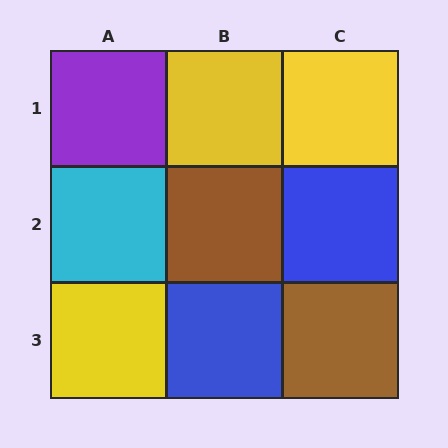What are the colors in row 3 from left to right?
Yellow, blue, brown.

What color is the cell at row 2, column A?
Cyan.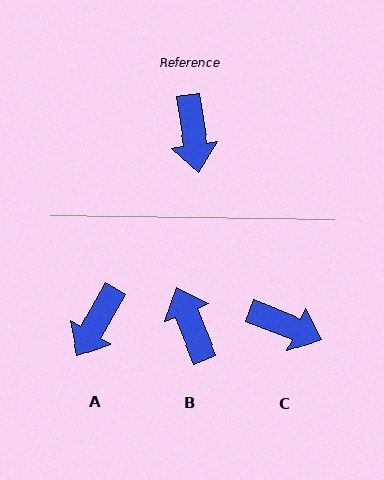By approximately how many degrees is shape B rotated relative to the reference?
Approximately 166 degrees clockwise.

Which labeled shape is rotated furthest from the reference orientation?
B, about 166 degrees away.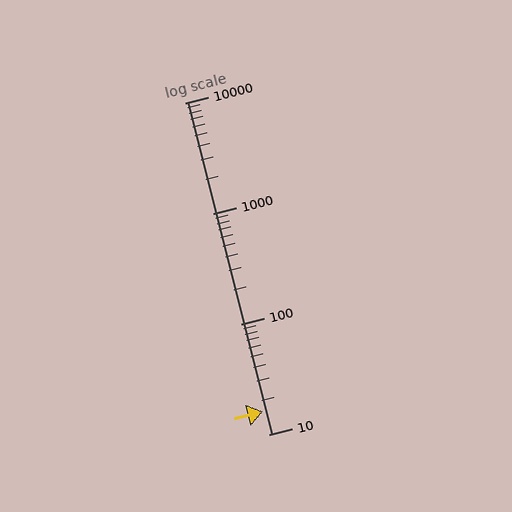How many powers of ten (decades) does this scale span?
The scale spans 3 decades, from 10 to 10000.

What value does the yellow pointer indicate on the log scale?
The pointer indicates approximately 16.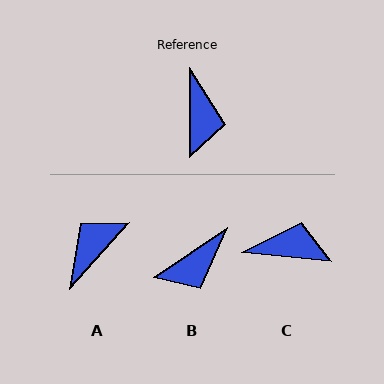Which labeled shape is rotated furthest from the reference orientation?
A, about 137 degrees away.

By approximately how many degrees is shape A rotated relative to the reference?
Approximately 137 degrees counter-clockwise.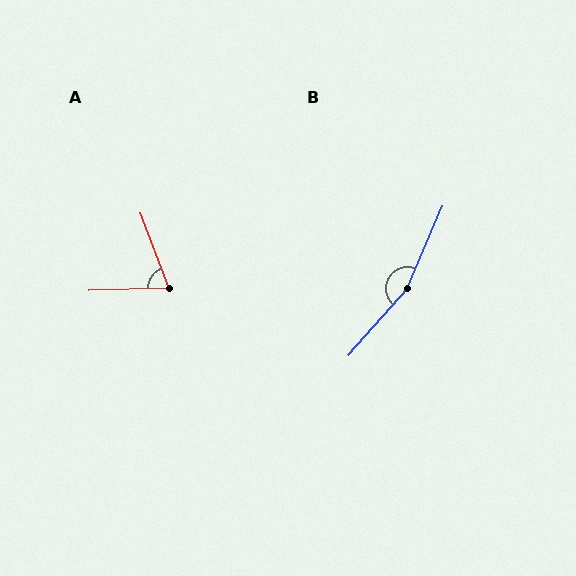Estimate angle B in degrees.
Approximately 162 degrees.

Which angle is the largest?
B, at approximately 162 degrees.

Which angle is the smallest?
A, at approximately 71 degrees.